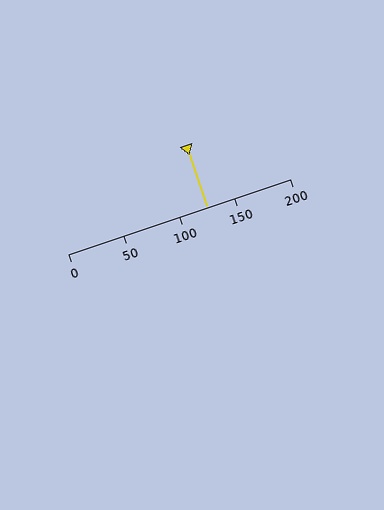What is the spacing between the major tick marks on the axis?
The major ticks are spaced 50 apart.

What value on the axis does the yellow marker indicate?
The marker indicates approximately 125.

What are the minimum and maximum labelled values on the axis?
The axis runs from 0 to 200.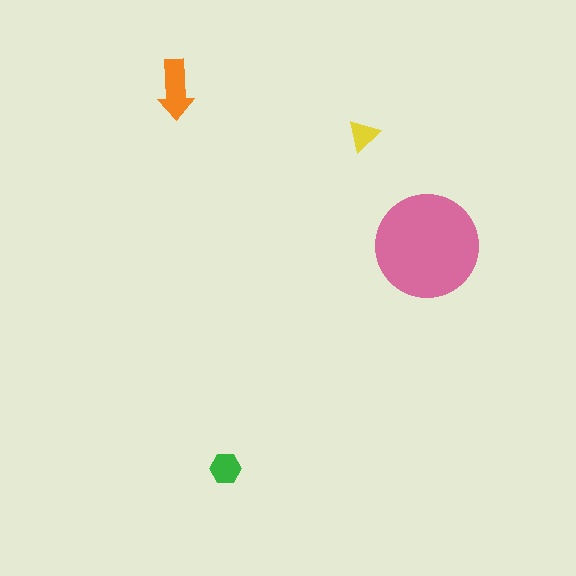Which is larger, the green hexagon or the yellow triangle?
The green hexagon.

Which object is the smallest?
The yellow triangle.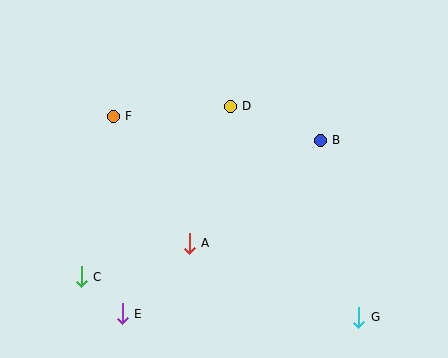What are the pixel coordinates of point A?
Point A is at (189, 243).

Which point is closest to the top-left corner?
Point F is closest to the top-left corner.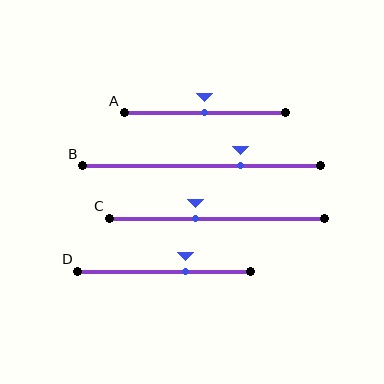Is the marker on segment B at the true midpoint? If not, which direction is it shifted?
No, the marker on segment B is shifted to the right by about 16% of the segment length.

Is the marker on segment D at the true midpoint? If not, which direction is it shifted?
No, the marker on segment D is shifted to the right by about 13% of the segment length.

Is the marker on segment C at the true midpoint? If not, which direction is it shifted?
No, the marker on segment C is shifted to the left by about 10% of the segment length.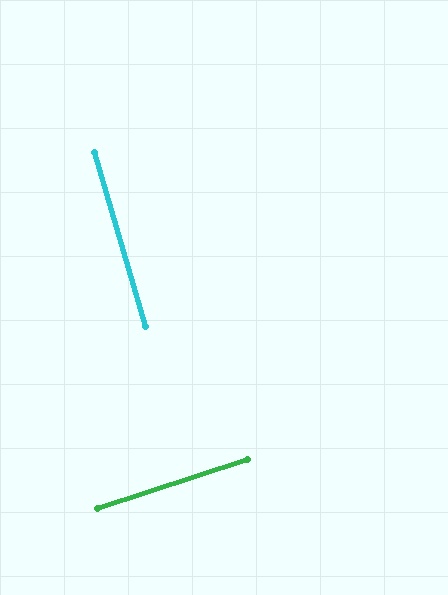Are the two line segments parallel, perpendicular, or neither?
Perpendicular — they meet at approximately 88°.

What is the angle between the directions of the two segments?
Approximately 88 degrees.